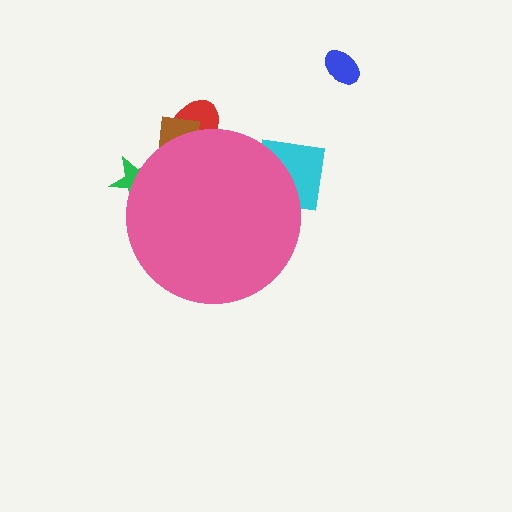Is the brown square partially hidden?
Yes, the brown square is partially hidden behind the pink circle.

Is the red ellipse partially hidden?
Yes, the red ellipse is partially hidden behind the pink circle.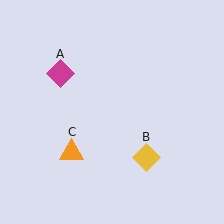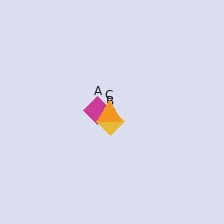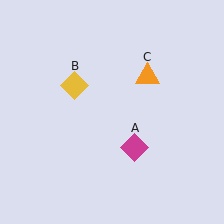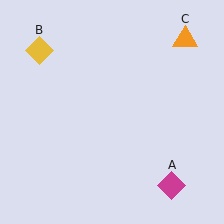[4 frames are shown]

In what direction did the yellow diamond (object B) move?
The yellow diamond (object B) moved up and to the left.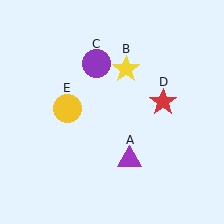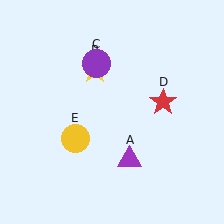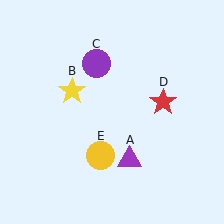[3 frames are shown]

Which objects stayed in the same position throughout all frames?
Purple triangle (object A) and purple circle (object C) and red star (object D) remained stationary.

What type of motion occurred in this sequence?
The yellow star (object B), yellow circle (object E) rotated counterclockwise around the center of the scene.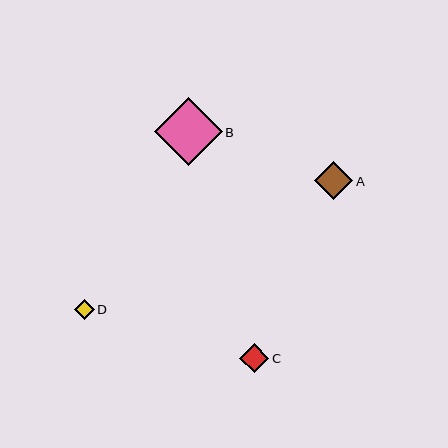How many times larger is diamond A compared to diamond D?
Diamond A is approximately 1.9 times the size of diamond D.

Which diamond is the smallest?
Diamond D is the smallest with a size of approximately 20 pixels.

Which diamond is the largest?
Diamond B is the largest with a size of approximately 68 pixels.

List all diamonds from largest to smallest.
From largest to smallest: B, A, C, D.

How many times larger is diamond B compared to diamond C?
Diamond B is approximately 2.3 times the size of diamond C.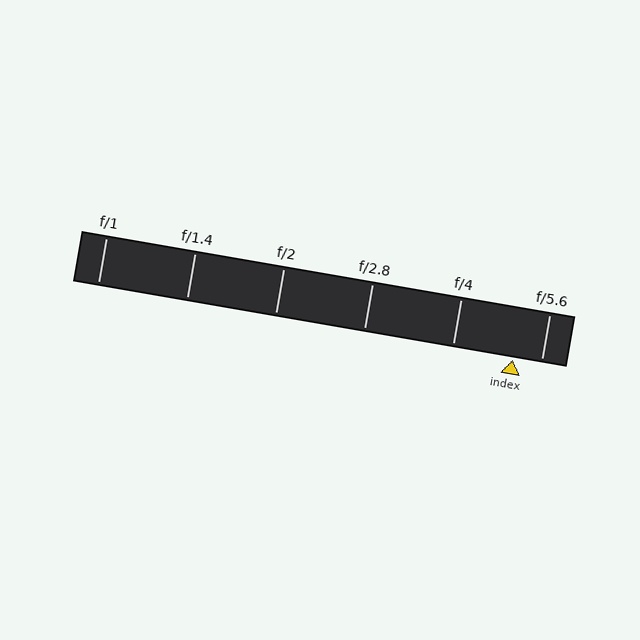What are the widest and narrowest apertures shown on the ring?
The widest aperture shown is f/1 and the narrowest is f/5.6.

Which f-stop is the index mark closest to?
The index mark is closest to f/5.6.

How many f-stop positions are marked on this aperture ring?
There are 6 f-stop positions marked.